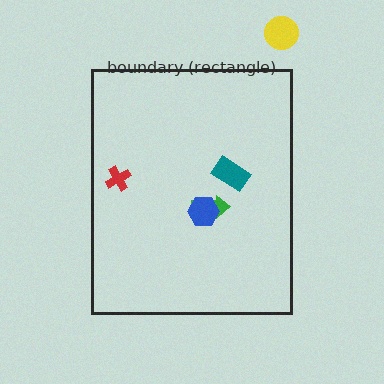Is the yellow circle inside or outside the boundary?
Outside.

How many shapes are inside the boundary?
4 inside, 1 outside.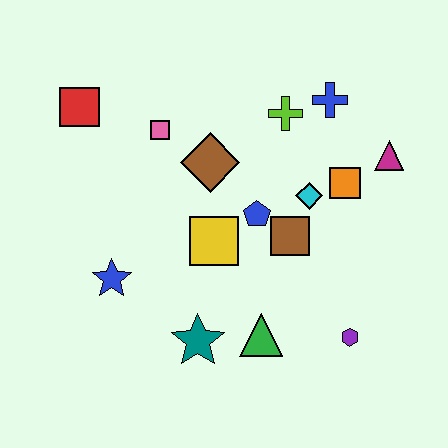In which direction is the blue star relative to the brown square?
The blue star is to the left of the brown square.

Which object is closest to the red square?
The pink square is closest to the red square.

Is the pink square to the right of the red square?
Yes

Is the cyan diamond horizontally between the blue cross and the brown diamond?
Yes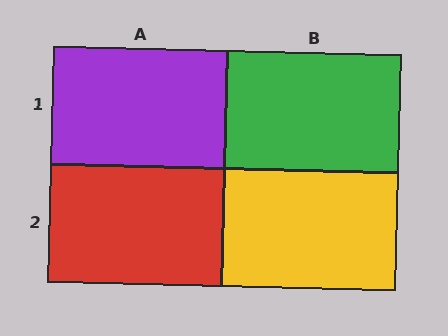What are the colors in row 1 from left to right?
Purple, green.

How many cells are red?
1 cell is red.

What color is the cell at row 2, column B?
Yellow.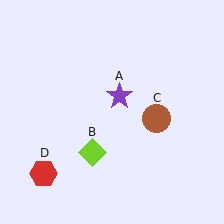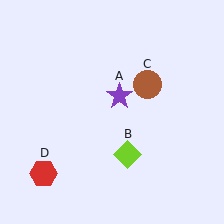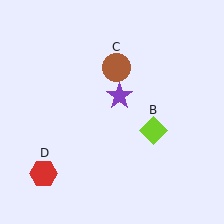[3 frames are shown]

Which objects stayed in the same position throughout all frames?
Purple star (object A) and red hexagon (object D) remained stationary.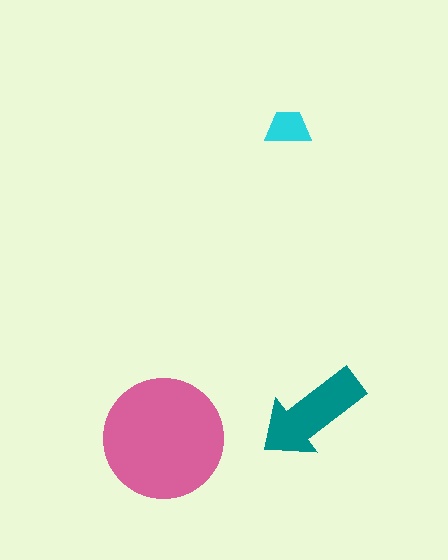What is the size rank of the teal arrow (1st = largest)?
2nd.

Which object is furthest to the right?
The teal arrow is rightmost.